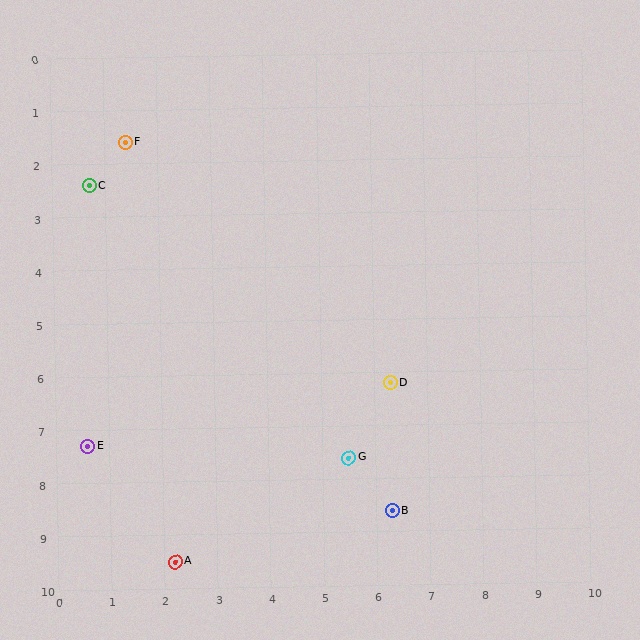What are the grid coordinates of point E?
Point E is at approximately (0.6, 7.3).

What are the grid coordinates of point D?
Point D is at approximately (6.3, 6.2).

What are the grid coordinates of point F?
Point F is at approximately (1.4, 1.6).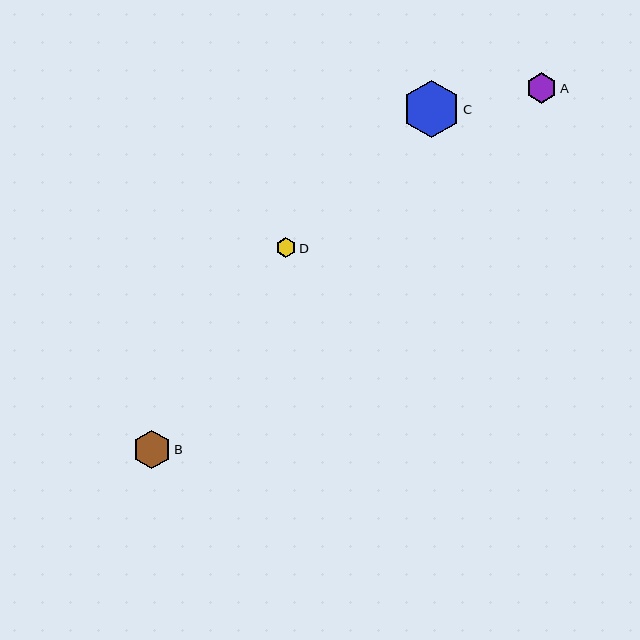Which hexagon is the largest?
Hexagon C is the largest with a size of approximately 57 pixels.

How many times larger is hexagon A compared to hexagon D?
Hexagon A is approximately 1.5 times the size of hexagon D.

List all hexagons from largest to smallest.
From largest to smallest: C, B, A, D.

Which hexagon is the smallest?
Hexagon D is the smallest with a size of approximately 20 pixels.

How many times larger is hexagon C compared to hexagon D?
Hexagon C is approximately 2.8 times the size of hexagon D.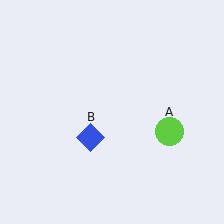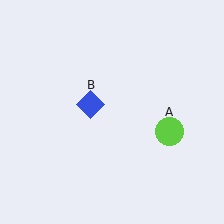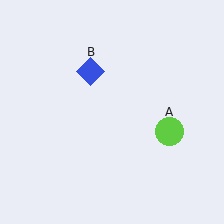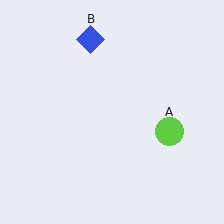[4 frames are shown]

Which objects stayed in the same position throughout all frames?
Lime circle (object A) remained stationary.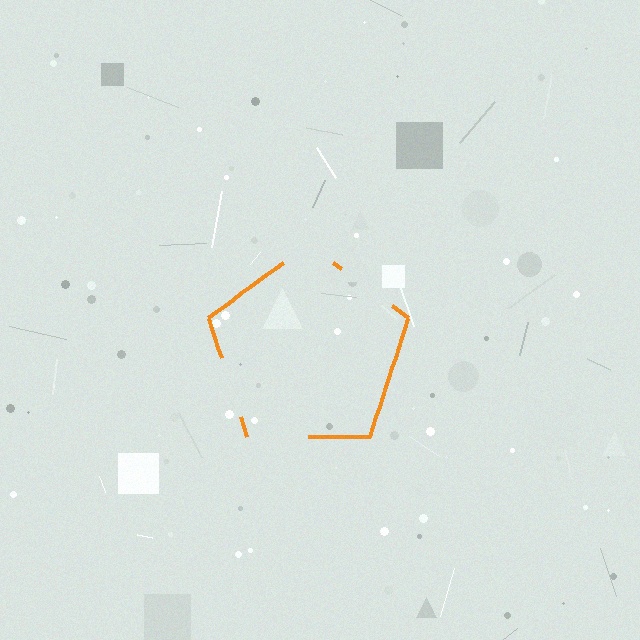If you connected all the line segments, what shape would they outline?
They would outline a pentagon.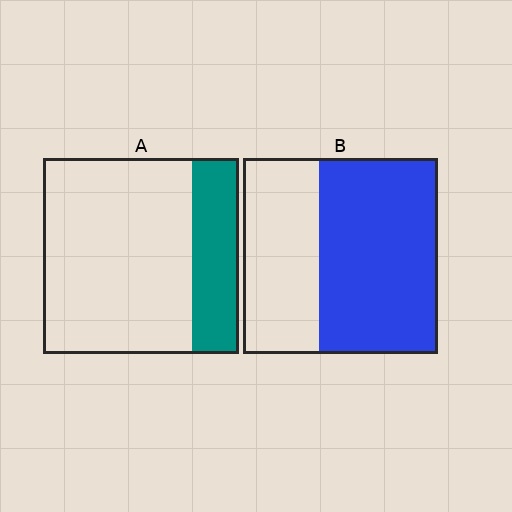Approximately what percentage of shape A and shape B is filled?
A is approximately 25% and B is approximately 60%.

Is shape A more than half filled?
No.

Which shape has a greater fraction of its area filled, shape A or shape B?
Shape B.